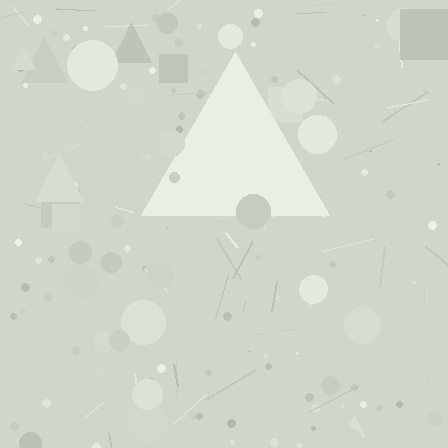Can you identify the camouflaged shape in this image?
The camouflaged shape is a triangle.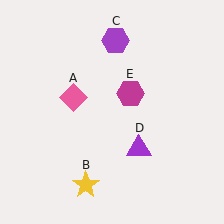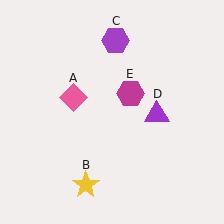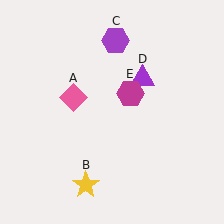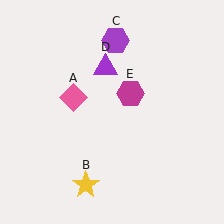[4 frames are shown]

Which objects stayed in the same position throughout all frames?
Pink diamond (object A) and yellow star (object B) and purple hexagon (object C) and magenta hexagon (object E) remained stationary.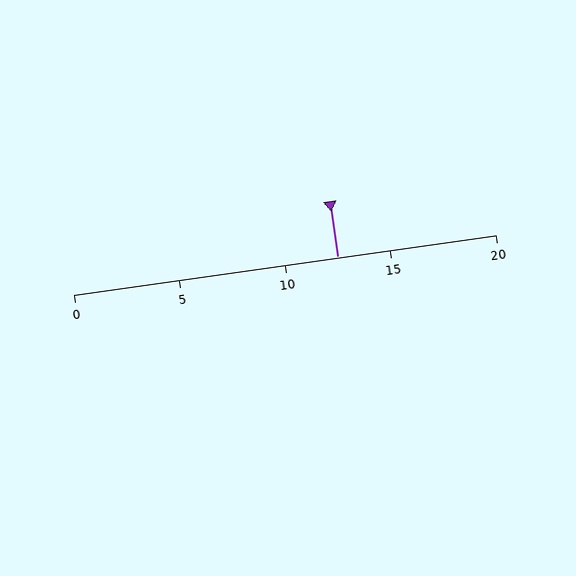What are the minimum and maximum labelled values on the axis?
The axis runs from 0 to 20.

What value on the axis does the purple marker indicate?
The marker indicates approximately 12.5.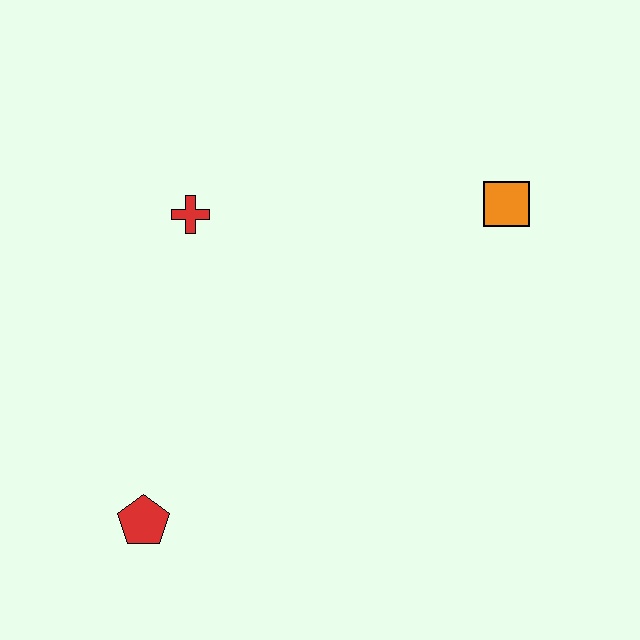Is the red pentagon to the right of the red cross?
No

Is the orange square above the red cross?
Yes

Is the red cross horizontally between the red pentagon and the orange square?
Yes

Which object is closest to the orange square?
The red cross is closest to the orange square.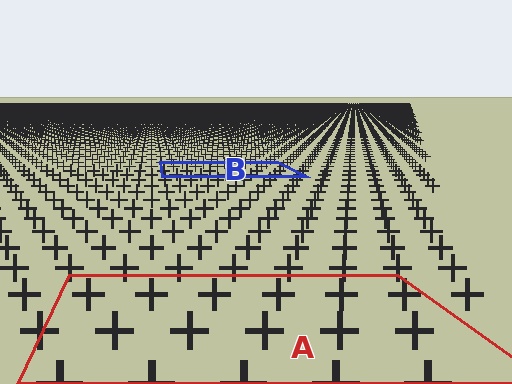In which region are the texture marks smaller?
The texture marks are smaller in region B, because it is farther away.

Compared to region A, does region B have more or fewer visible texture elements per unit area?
Region B has more texture elements per unit area — they are packed more densely because it is farther away.